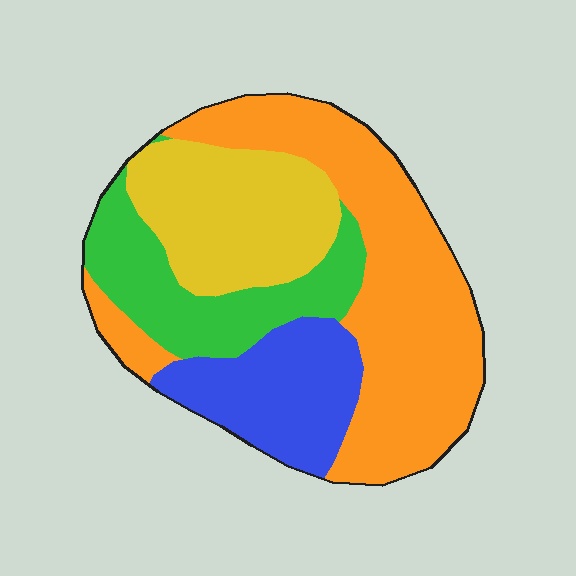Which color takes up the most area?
Orange, at roughly 40%.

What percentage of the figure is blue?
Blue takes up about one sixth (1/6) of the figure.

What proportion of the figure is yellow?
Yellow covers 22% of the figure.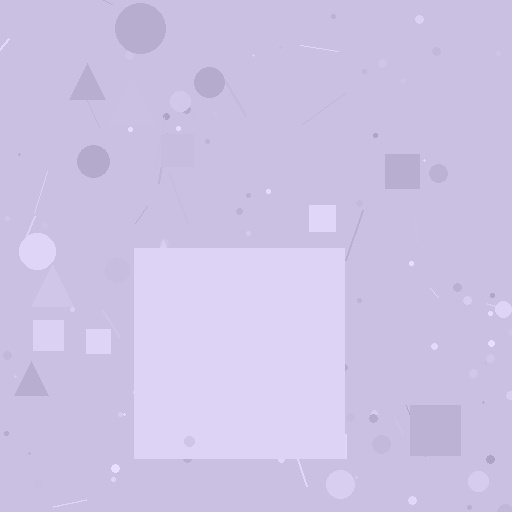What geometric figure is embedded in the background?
A square is embedded in the background.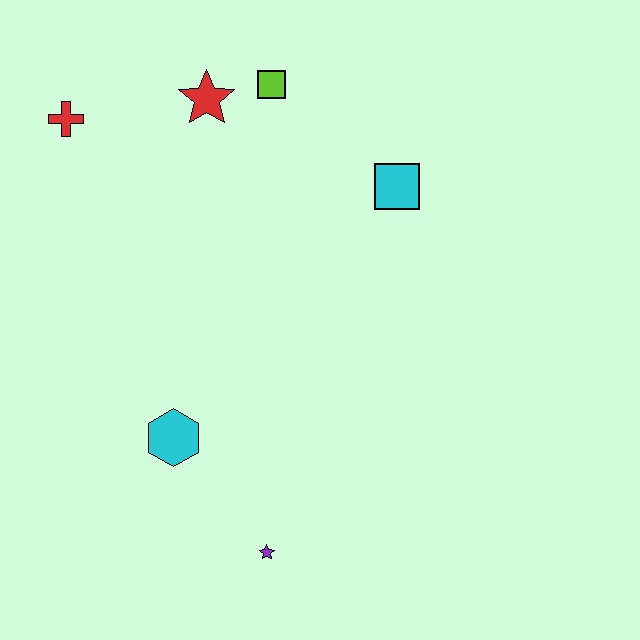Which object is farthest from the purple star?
The red cross is farthest from the purple star.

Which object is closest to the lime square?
The red star is closest to the lime square.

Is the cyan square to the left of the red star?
No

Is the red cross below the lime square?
Yes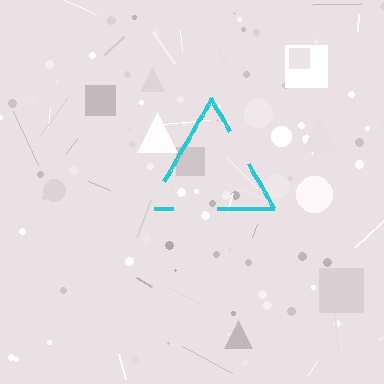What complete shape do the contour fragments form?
The contour fragments form a triangle.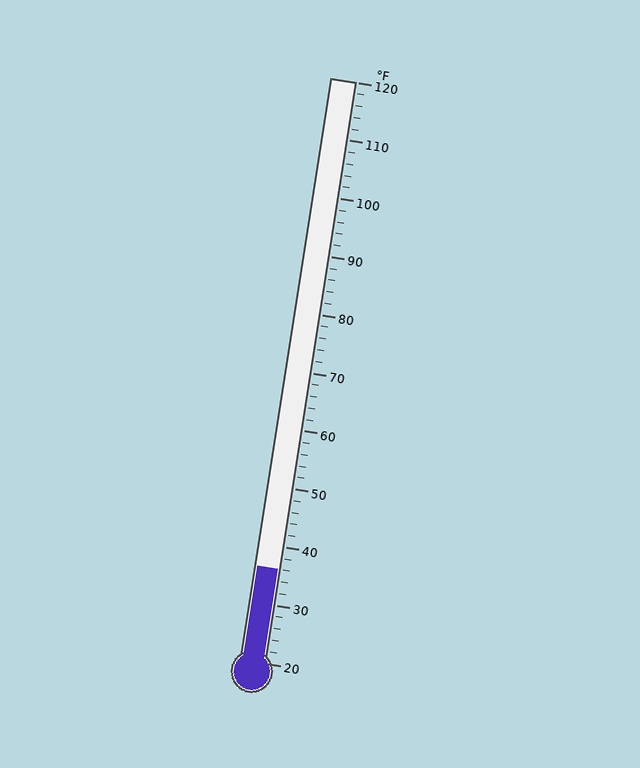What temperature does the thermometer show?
The thermometer shows approximately 36°F.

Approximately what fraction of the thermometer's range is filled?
The thermometer is filled to approximately 15% of its range.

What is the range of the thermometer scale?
The thermometer scale ranges from 20°F to 120°F.